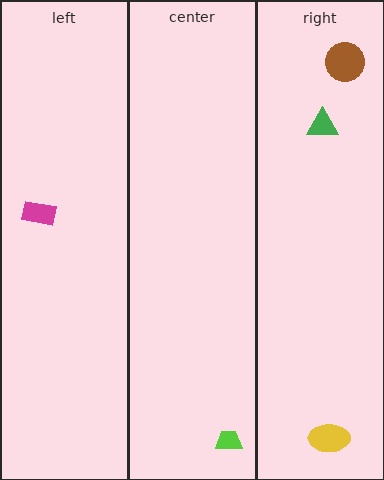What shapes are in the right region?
The yellow ellipse, the brown circle, the green triangle.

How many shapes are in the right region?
3.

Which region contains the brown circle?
The right region.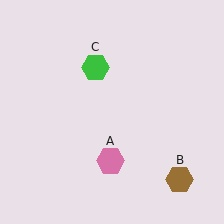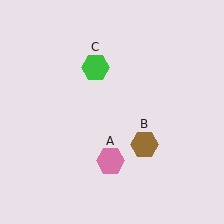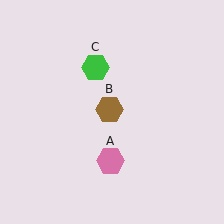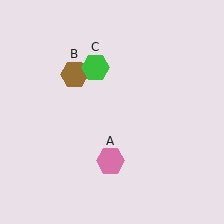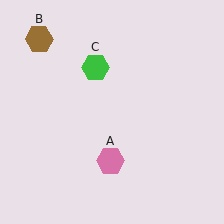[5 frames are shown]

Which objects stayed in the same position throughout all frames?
Pink hexagon (object A) and green hexagon (object C) remained stationary.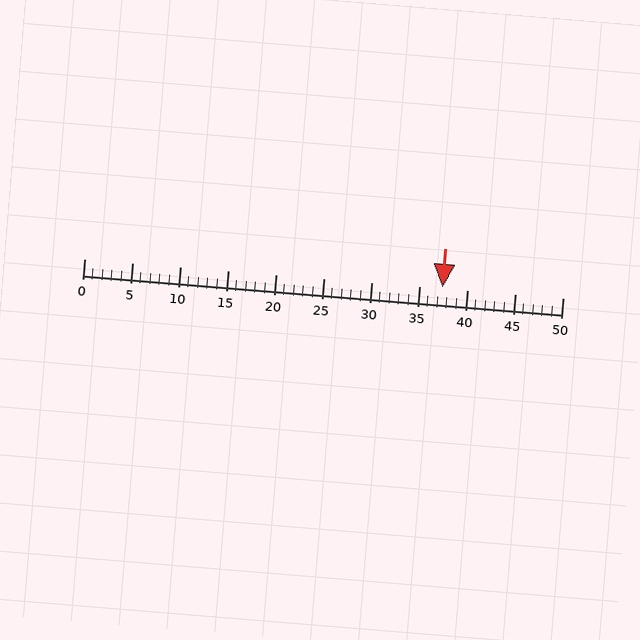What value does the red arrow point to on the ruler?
The red arrow points to approximately 37.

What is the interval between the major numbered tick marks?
The major tick marks are spaced 5 units apart.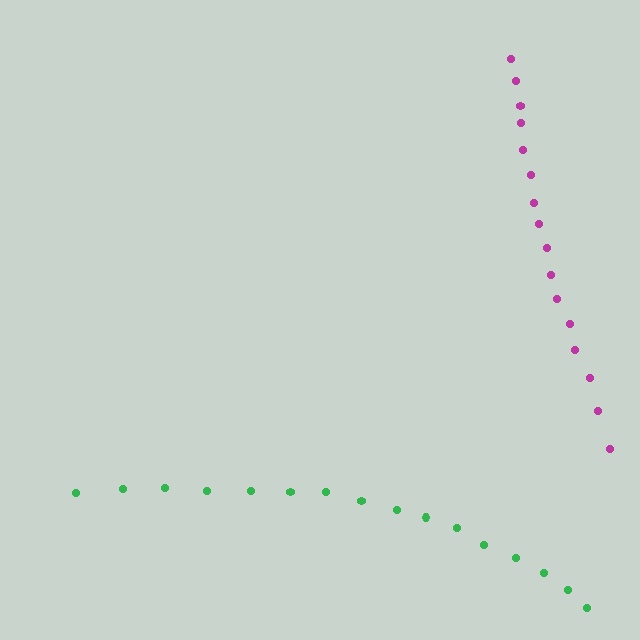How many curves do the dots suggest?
There are 2 distinct paths.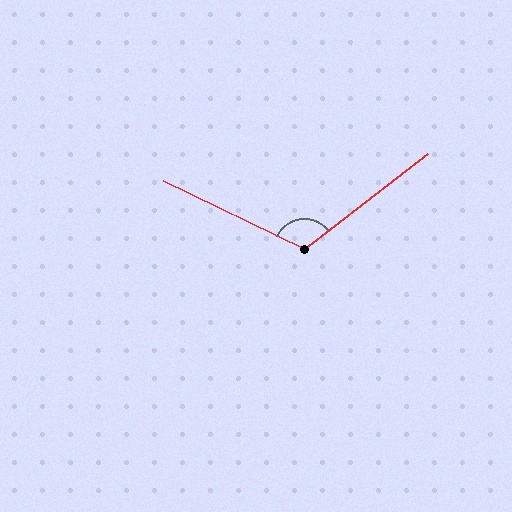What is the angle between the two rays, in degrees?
Approximately 116 degrees.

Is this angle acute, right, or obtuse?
It is obtuse.